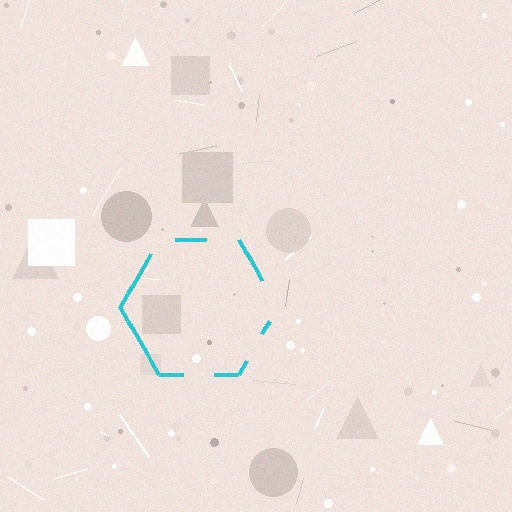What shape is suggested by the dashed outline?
The dashed outline suggests a hexagon.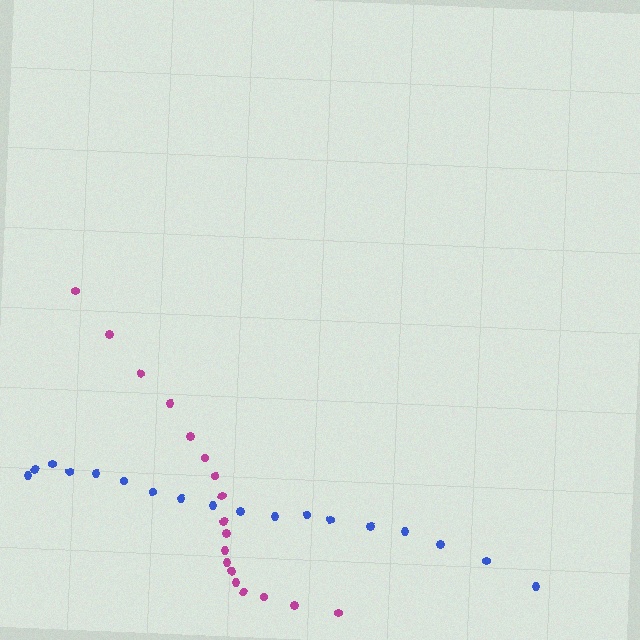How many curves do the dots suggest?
There are 2 distinct paths.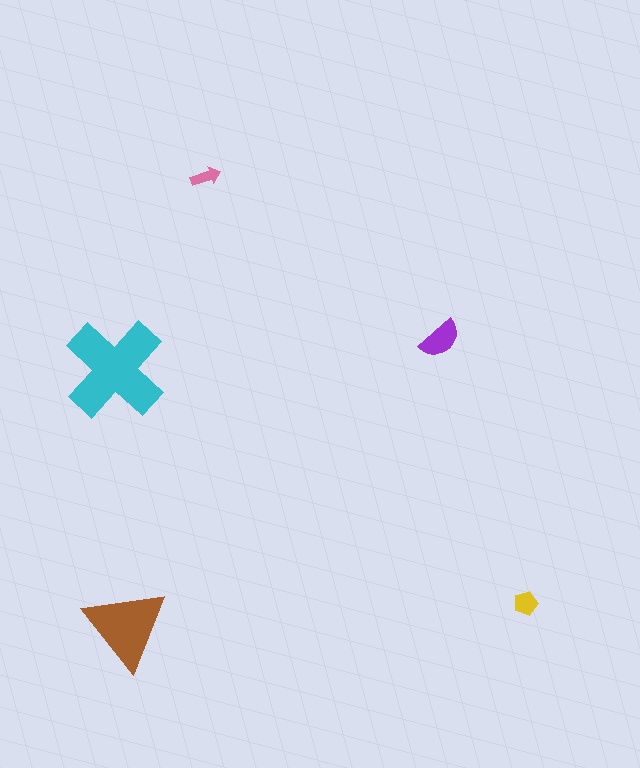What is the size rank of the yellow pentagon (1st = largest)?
4th.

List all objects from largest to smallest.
The cyan cross, the brown triangle, the purple semicircle, the yellow pentagon, the pink arrow.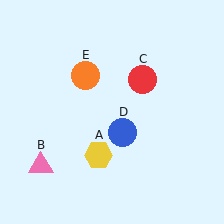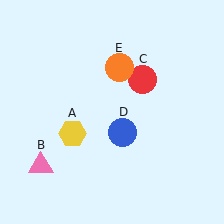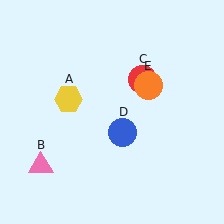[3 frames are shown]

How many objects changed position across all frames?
2 objects changed position: yellow hexagon (object A), orange circle (object E).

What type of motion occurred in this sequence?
The yellow hexagon (object A), orange circle (object E) rotated clockwise around the center of the scene.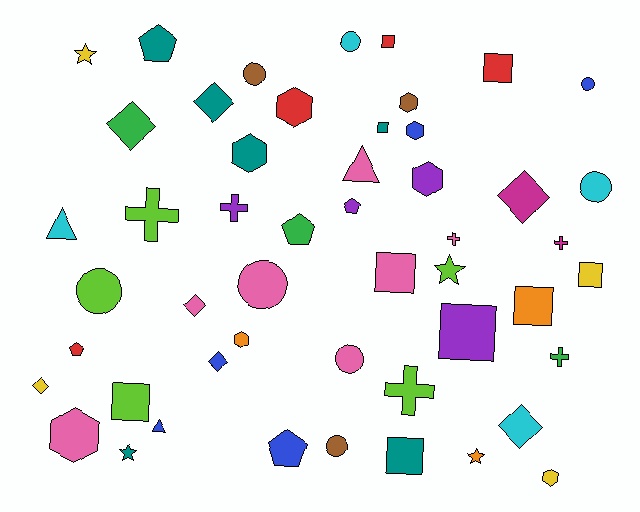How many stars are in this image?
There are 4 stars.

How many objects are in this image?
There are 50 objects.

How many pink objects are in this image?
There are 7 pink objects.